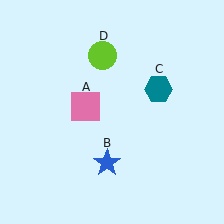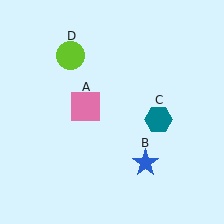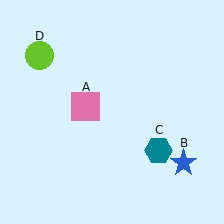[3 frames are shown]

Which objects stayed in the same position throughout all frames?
Pink square (object A) remained stationary.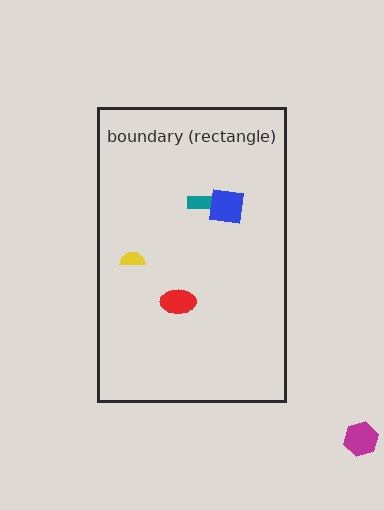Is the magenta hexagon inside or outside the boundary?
Outside.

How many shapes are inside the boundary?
4 inside, 1 outside.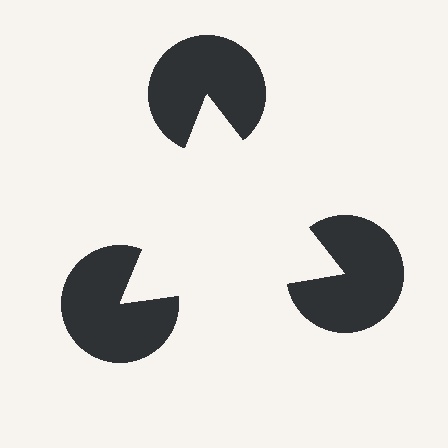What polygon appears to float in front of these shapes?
An illusory triangle — its edges are inferred from the aligned wedge cuts in the pac-man discs, not physically drawn.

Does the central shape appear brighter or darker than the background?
It typically appears slightly brighter than the background, even though no actual brightness change is drawn.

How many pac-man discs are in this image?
There are 3 — one at each vertex of the illusory triangle.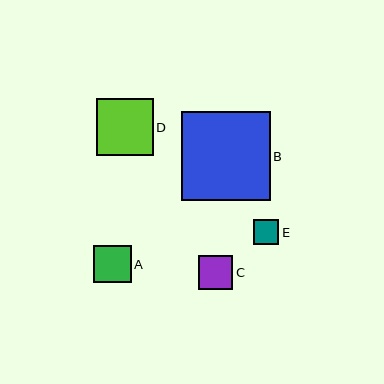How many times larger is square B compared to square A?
Square B is approximately 2.4 times the size of square A.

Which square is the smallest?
Square E is the smallest with a size of approximately 25 pixels.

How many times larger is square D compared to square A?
Square D is approximately 1.5 times the size of square A.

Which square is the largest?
Square B is the largest with a size of approximately 89 pixels.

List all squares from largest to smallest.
From largest to smallest: B, D, A, C, E.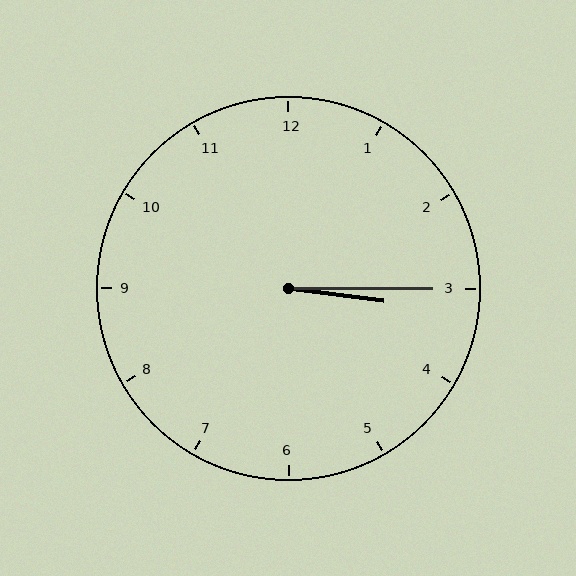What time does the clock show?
3:15.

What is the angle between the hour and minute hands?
Approximately 8 degrees.